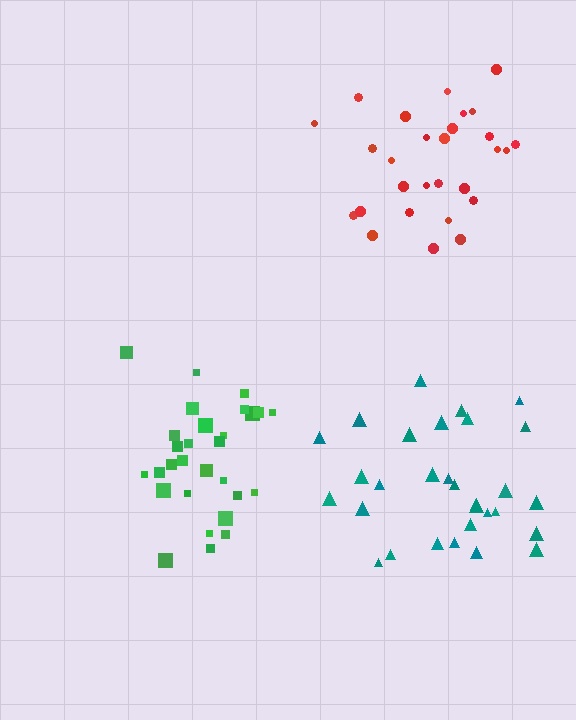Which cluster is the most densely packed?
Green.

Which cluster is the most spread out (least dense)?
Teal.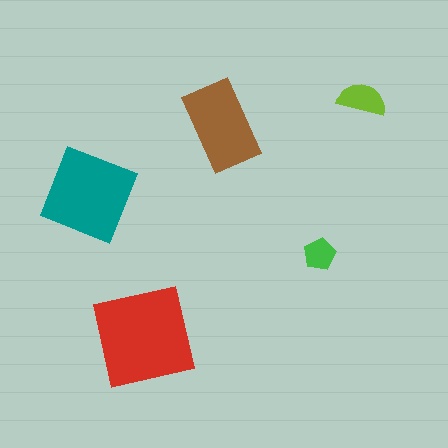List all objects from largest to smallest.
The red square, the teal square, the brown rectangle, the lime semicircle, the green pentagon.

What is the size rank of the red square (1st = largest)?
1st.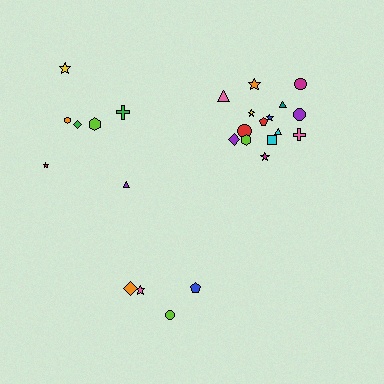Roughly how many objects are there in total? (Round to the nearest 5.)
Roughly 25 objects in total.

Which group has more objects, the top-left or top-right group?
The top-right group.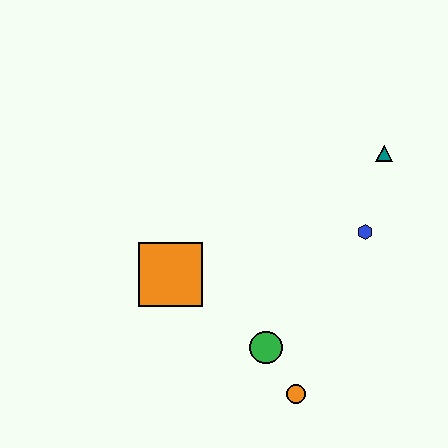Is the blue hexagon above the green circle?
Yes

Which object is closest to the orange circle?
The green circle is closest to the orange circle.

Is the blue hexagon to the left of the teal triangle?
Yes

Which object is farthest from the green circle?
The teal triangle is farthest from the green circle.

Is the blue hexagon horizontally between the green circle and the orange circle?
No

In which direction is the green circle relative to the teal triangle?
The green circle is below the teal triangle.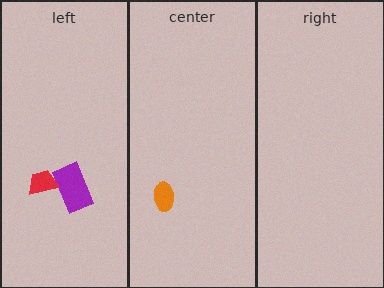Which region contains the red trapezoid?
The left region.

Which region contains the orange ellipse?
The center region.